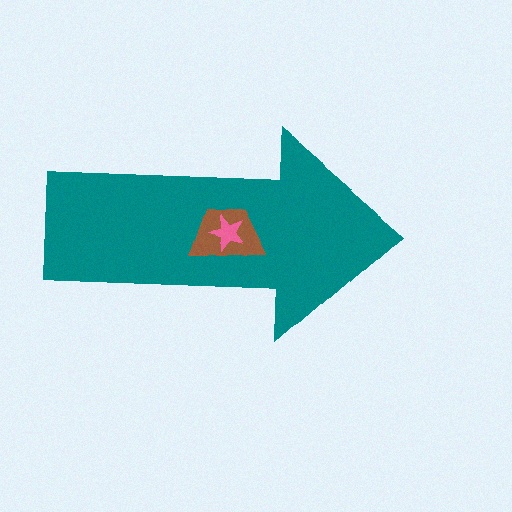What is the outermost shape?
The teal arrow.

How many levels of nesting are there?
3.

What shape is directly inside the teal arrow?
The brown trapezoid.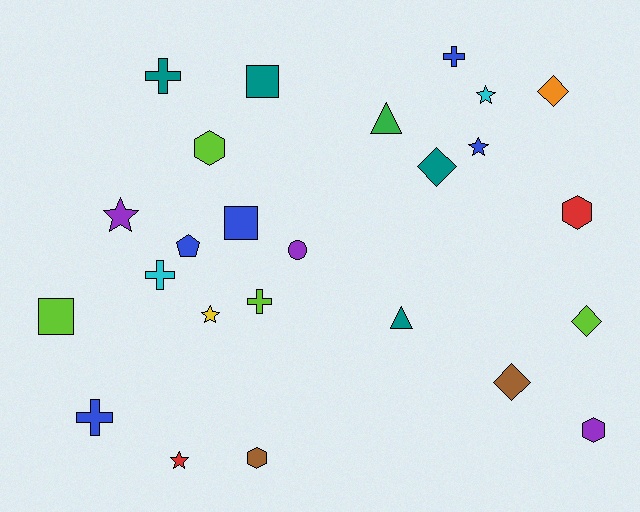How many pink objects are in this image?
There are no pink objects.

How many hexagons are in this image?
There are 4 hexagons.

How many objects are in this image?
There are 25 objects.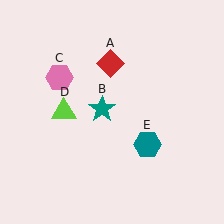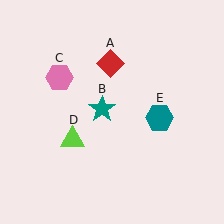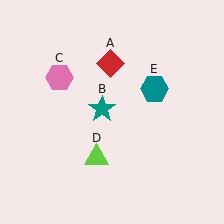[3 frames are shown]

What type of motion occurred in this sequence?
The lime triangle (object D), teal hexagon (object E) rotated counterclockwise around the center of the scene.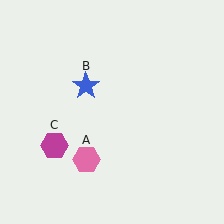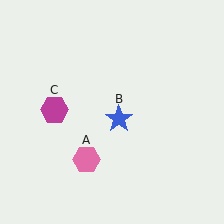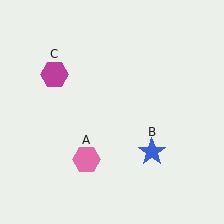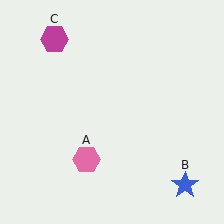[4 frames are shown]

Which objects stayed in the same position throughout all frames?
Pink hexagon (object A) remained stationary.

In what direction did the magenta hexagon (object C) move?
The magenta hexagon (object C) moved up.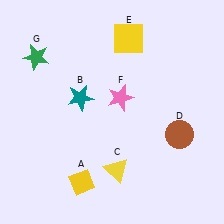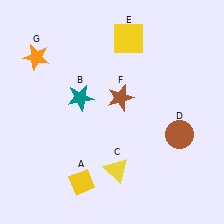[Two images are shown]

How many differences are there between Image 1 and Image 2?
There are 2 differences between the two images.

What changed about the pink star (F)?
In Image 1, F is pink. In Image 2, it changed to brown.